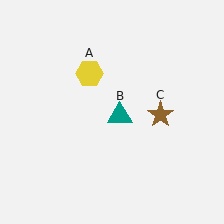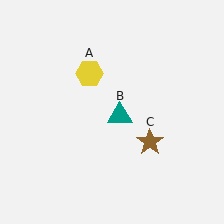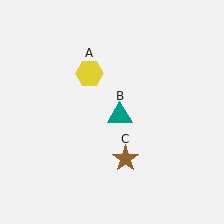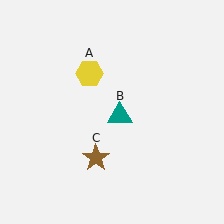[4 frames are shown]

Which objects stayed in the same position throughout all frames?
Yellow hexagon (object A) and teal triangle (object B) remained stationary.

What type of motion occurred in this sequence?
The brown star (object C) rotated clockwise around the center of the scene.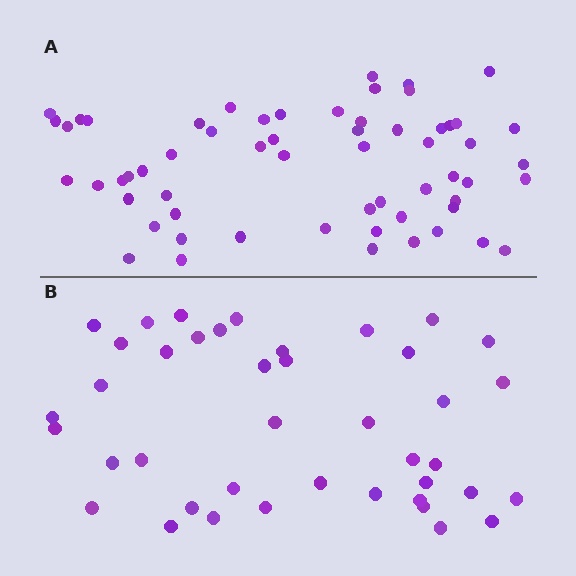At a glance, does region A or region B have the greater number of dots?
Region A (the top region) has more dots.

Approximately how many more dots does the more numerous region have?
Region A has approximately 20 more dots than region B.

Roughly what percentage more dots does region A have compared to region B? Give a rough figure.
About 45% more.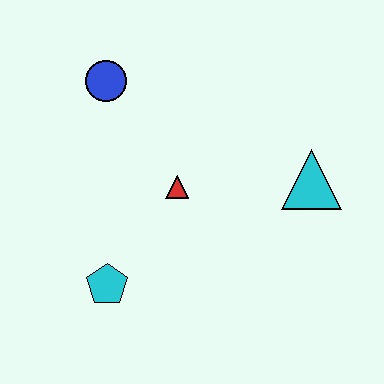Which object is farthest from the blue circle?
The cyan triangle is farthest from the blue circle.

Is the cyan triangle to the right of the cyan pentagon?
Yes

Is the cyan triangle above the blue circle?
No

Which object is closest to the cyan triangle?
The red triangle is closest to the cyan triangle.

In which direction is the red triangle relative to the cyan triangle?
The red triangle is to the left of the cyan triangle.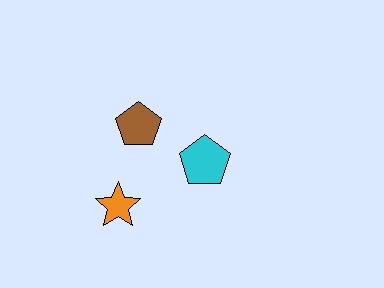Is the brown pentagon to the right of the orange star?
Yes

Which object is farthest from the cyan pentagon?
The orange star is farthest from the cyan pentagon.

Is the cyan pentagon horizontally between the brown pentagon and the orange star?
No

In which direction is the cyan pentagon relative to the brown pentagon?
The cyan pentagon is to the right of the brown pentagon.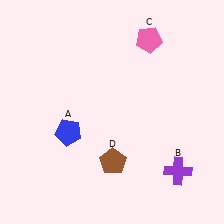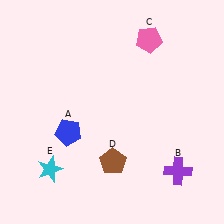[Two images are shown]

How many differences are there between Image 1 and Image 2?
There is 1 difference between the two images.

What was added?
A cyan star (E) was added in Image 2.